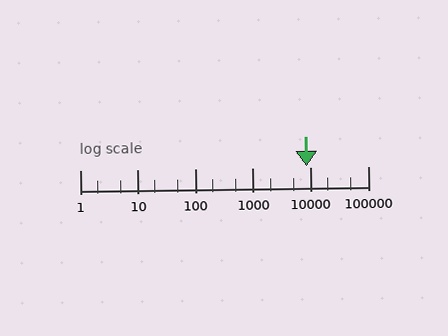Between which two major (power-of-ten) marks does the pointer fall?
The pointer is between 1000 and 10000.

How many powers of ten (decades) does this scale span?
The scale spans 5 decades, from 1 to 100000.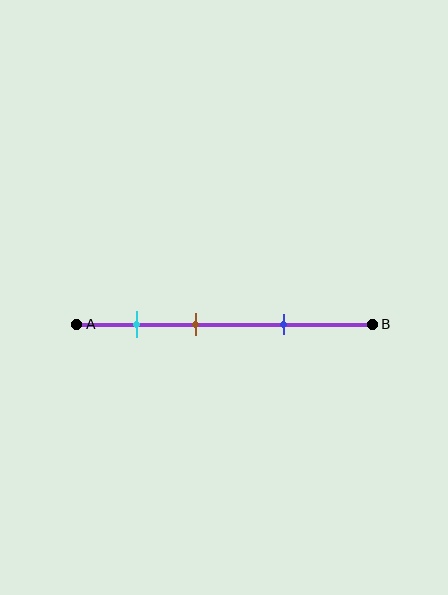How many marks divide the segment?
There are 3 marks dividing the segment.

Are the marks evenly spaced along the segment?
Yes, the marks are approximately evenly spaced.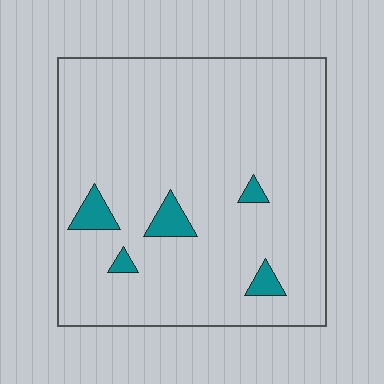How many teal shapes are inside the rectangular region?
5.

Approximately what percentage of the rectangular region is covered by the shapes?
Approximately 5%.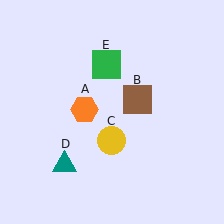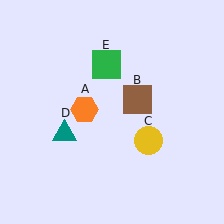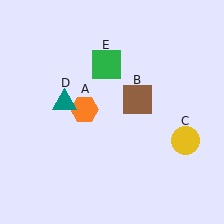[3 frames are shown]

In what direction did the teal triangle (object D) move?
The teal triangle (object D) moved up.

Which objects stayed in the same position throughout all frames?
Orange hexagon (object A) and brown square (object B) and green square (object E) remained stationary.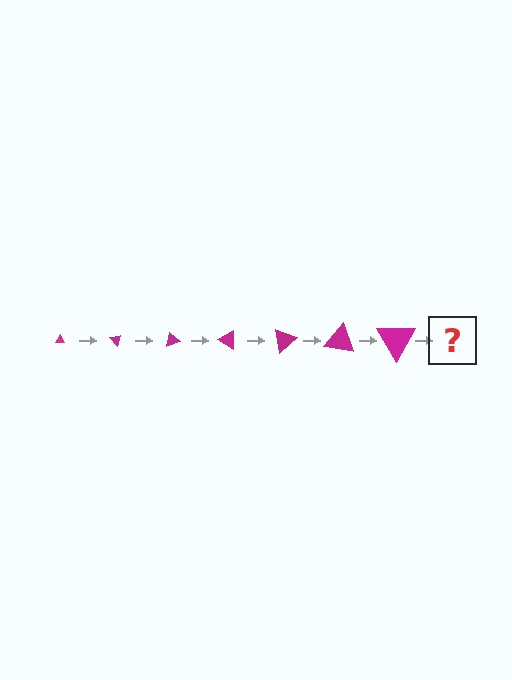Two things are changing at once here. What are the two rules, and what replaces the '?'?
The two rules are that the triangle grows larger each step and it rotates 50 degrees each step. The '?' should be a triangle, larger than the previous one and rotated 350 degrees from the start.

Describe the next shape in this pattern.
It should be a triangle, larger than the previous one and rotated 350 degrees from the start.